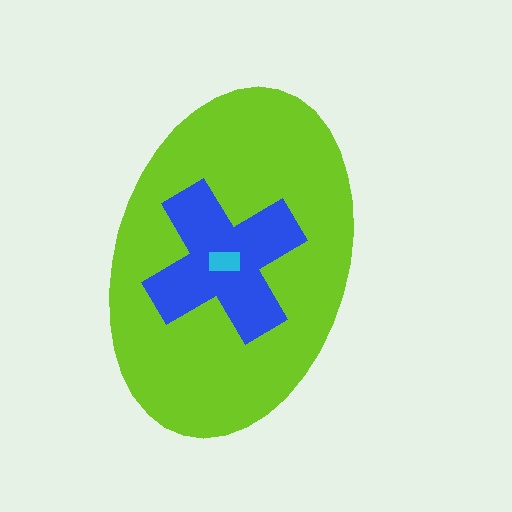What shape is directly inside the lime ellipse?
The blue cross.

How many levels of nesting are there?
3.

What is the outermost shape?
The lime ellipse.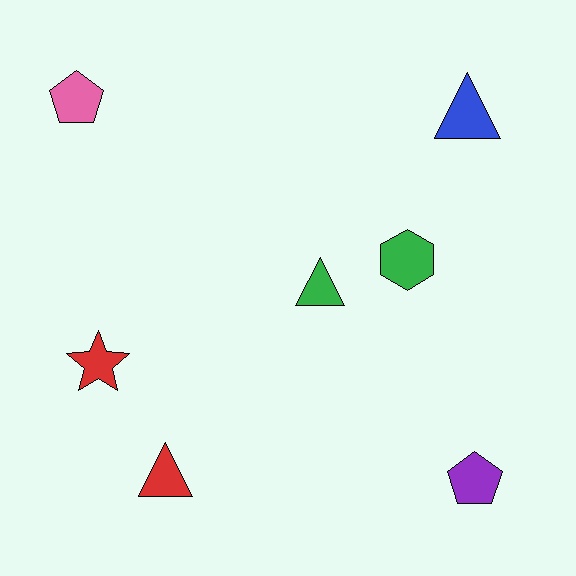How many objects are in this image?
There are 7 objects.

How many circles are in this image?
There are no circles.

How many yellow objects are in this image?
There are no yellow objects.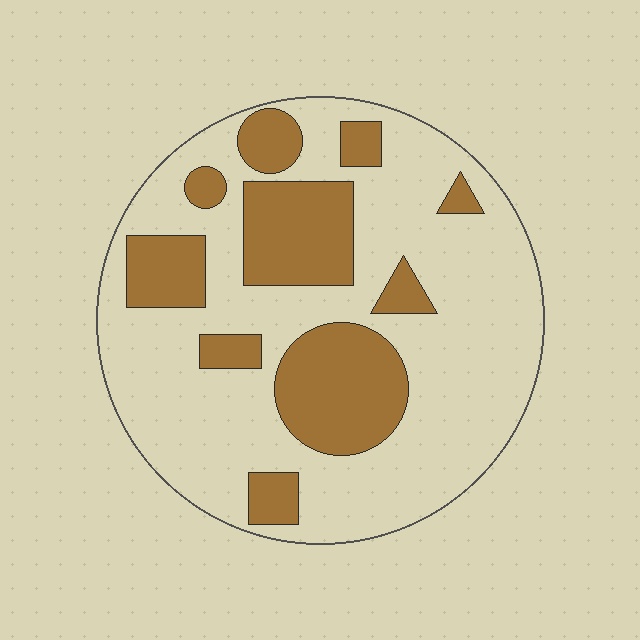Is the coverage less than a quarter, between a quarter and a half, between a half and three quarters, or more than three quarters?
Between a quarter and a half.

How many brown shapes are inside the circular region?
10.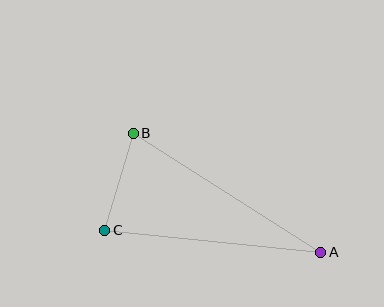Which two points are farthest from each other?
Points A and B are farthest from each other.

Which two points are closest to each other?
Points B and C are closest to each other.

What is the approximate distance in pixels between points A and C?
The distance between A and C is approximately 218 pixels.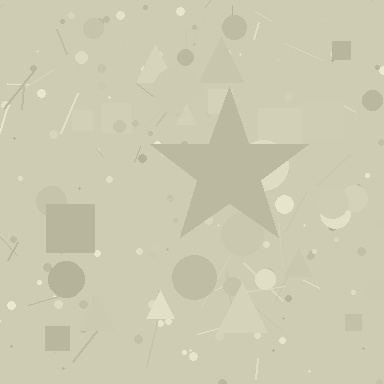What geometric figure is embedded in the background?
A star is embedded in the background.